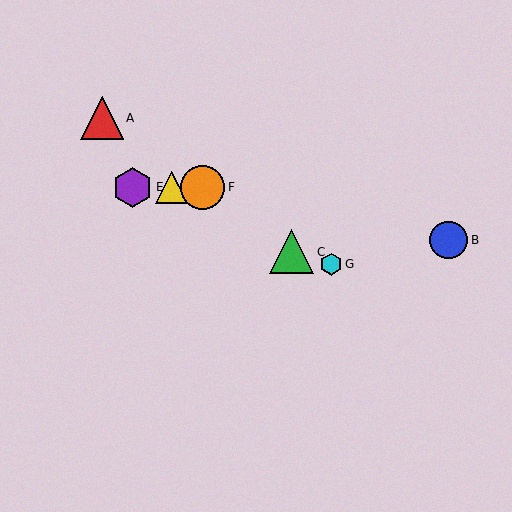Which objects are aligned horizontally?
Objects D, E, F are aligned horizontally.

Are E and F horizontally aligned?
Yes, both are at y≈187.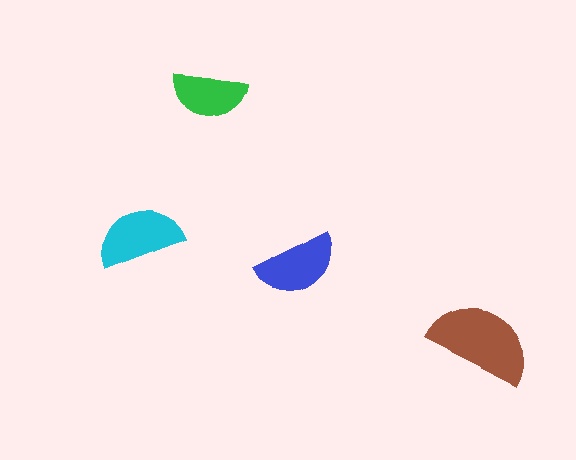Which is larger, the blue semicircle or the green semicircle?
The blue one.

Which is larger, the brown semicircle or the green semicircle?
The brown one.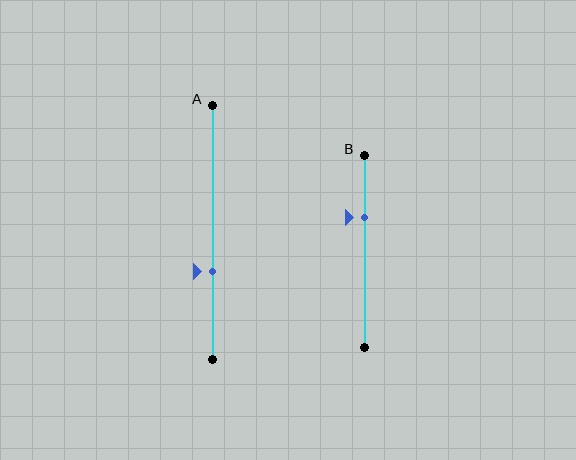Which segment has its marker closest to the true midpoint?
Segment A has its marker closest to the true midpoint.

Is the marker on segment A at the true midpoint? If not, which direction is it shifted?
No, the marker on segment A is shifted downward by about 15% of the segment length.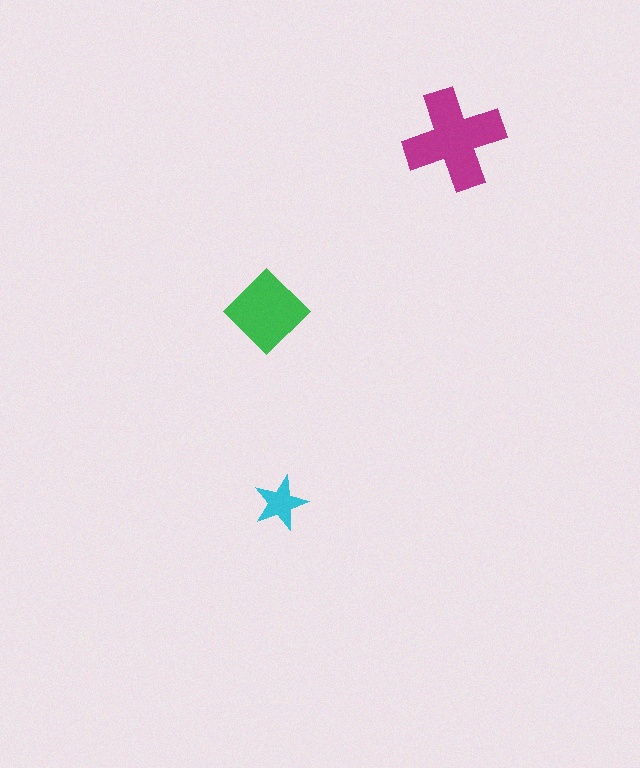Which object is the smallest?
The cyan star.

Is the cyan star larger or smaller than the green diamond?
Smaller.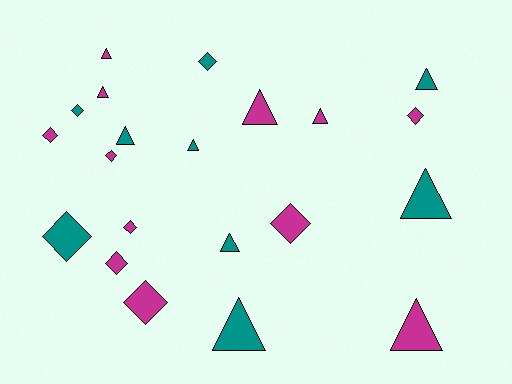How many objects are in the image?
There are 21 objects.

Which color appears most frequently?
Magenta, with 12 objects.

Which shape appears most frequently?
Triangle, with 11 objects.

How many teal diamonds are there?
There are 3 teal diamonds.